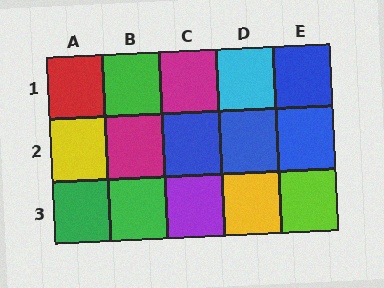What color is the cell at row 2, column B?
Magenta.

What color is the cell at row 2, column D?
Blue.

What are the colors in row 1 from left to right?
Red, green, magenta, cyan, blue.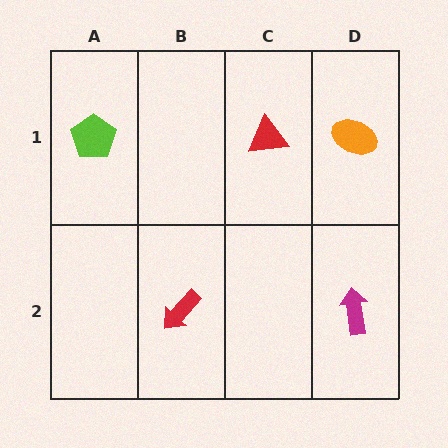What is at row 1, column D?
An orange ellipse.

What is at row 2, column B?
A red arrow.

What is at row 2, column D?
A magenta arrow.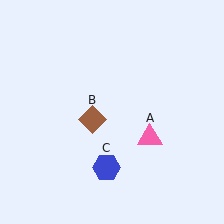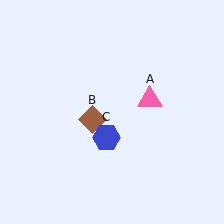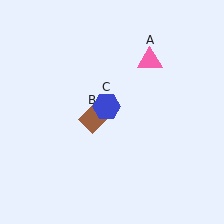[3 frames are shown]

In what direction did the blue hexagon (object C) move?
The blue hexagon (object C) moved up.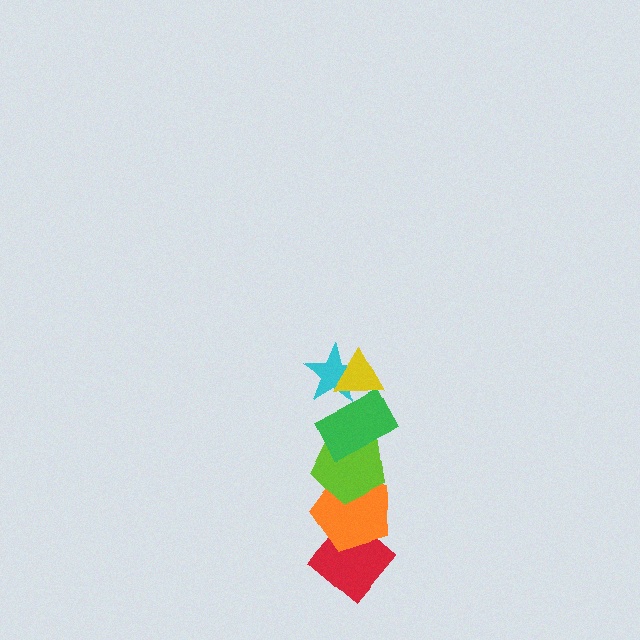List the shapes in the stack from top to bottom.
From top to bottom: the yellow triangle, the cyan star, the green rectangle, the lime pentagon, the orange pentagon, the red diamond.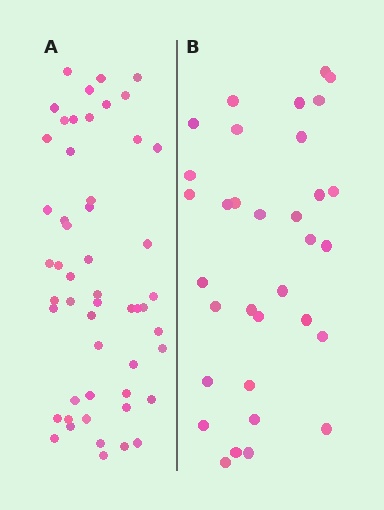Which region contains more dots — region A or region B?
Region A (the left region) has more dots.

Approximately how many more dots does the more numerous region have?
Region A has approximately 20 more dots than region B.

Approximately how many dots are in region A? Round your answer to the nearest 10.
About 50 dots. (The exact count is 52, which rounds to 50.)